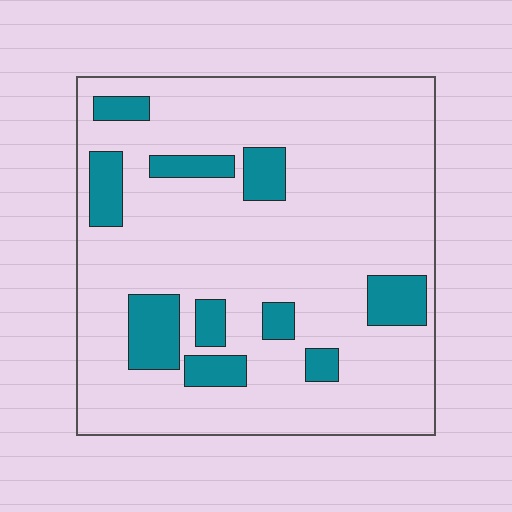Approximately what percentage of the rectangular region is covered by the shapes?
Approximately 15%.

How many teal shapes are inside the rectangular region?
10.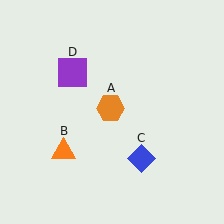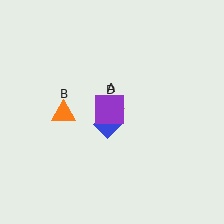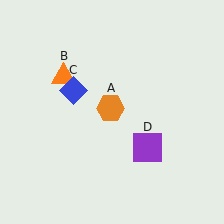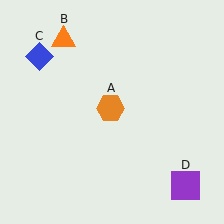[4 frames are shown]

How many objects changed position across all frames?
3 objects changed position: orange triangle (object B), blue diamond (object C), purple square (object D).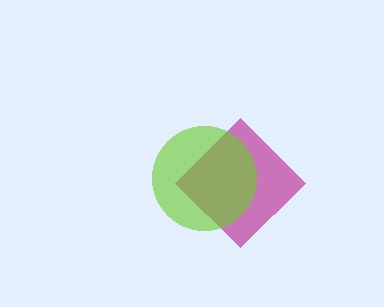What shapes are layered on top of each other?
The layered shapes are: a magenta diamond, a lime circle.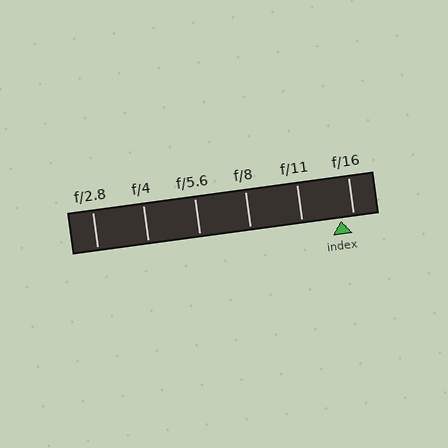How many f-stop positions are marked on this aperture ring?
There are 6 f-stop positions marked.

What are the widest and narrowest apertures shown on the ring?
The widest aperture shown is f/2.8 and the narrowest is f/16.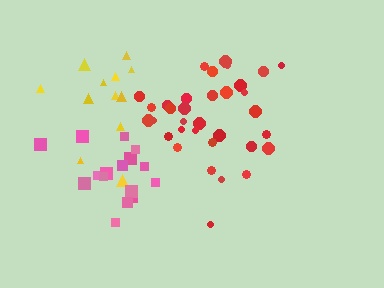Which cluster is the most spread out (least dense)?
Yellow.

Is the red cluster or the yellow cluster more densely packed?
Red.